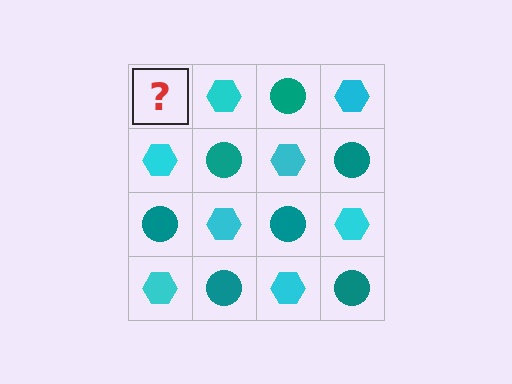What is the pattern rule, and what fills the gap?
The rule is that it alternates teal circle and cyan hexagon in a checkerboard pattern. The gap should be filled with a teal circle.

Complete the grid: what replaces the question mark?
The question mark should be replaced with a teal circle.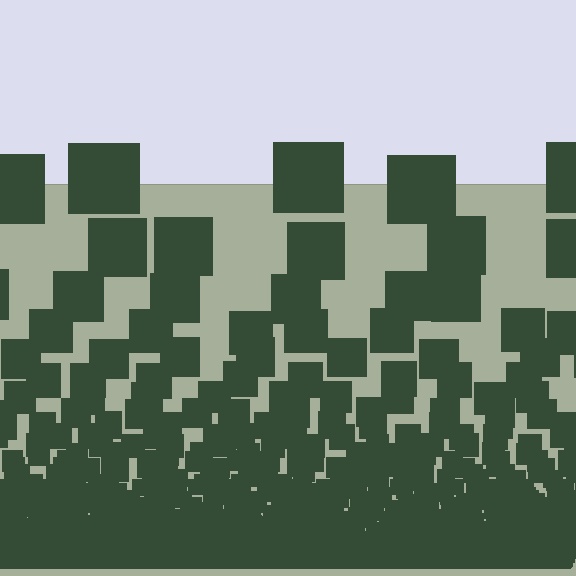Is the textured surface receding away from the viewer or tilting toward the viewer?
The surface appears to tilt toward the viewer. Texture elements get larger and sparser toward the top.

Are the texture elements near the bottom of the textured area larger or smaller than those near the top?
Smaller. The gradient is inverted — elements near the bottom are smaller and denser.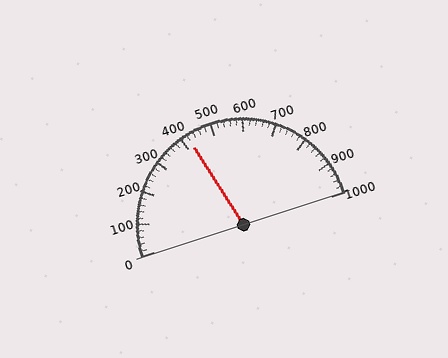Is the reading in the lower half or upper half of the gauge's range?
The reading is in the lower half of the range (0 to 1000).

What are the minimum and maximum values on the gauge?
The gauge ranges from 0 to 1000.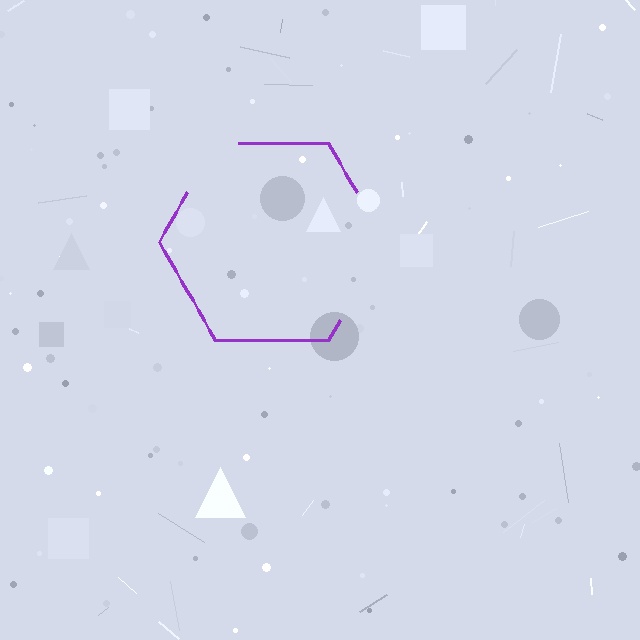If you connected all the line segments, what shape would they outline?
They would outline a hexagon.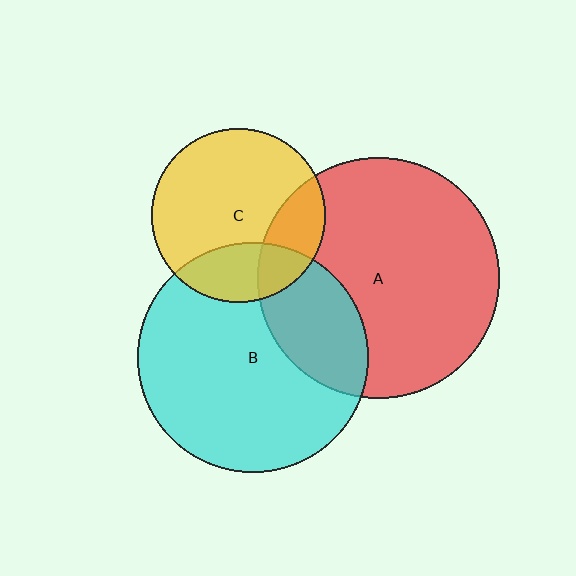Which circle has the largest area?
Circle A (red).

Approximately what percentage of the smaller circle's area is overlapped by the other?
Approximately 20%.